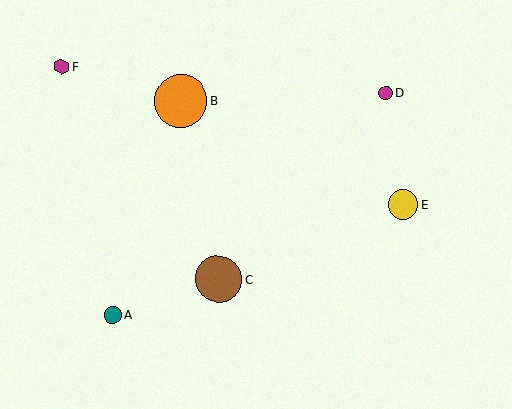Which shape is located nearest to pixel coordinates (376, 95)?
The magenta circle (labeled D) at (386, 93) is nearest to that location.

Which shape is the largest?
The orange circle (labeled B) is the largest.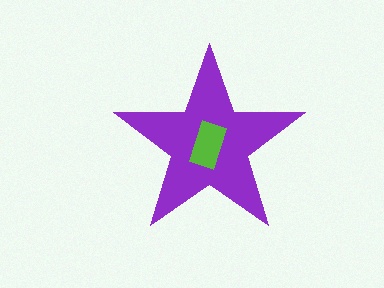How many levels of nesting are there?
2.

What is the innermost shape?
The lime rectangle.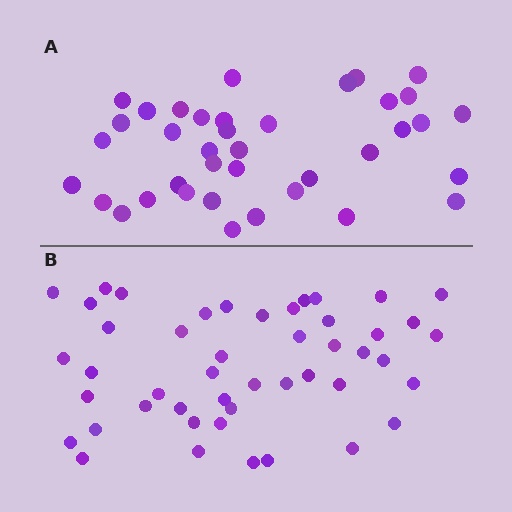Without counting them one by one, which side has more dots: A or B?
Region B (the bottom region) has more dots.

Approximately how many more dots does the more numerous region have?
Region B has roughly 8 or so more dots than region A.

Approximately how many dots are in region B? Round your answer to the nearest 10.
About 50 dots. (The exact count is 47, which rounds to 50.)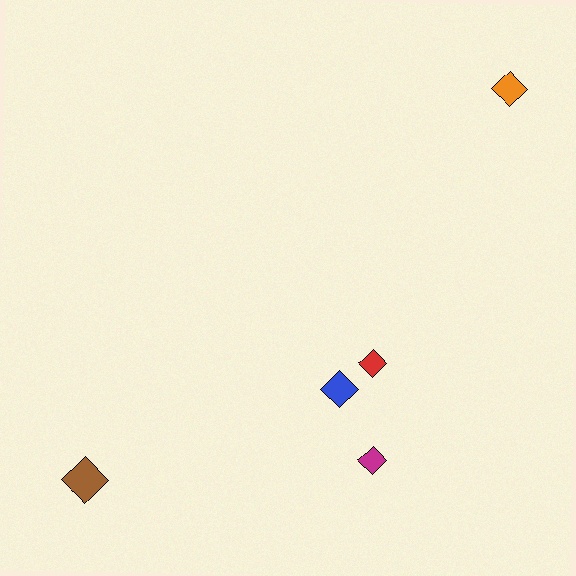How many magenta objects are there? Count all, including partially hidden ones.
There is 1 magenta object.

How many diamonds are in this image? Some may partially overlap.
There are 5 diamonds.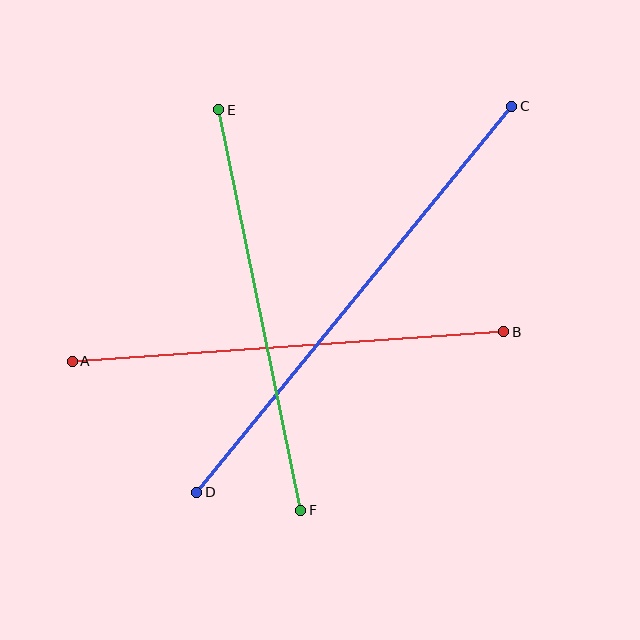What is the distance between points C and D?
The distance is approximately 498 pixels.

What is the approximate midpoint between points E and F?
The midpoint is at approximately (260, 310) pixels.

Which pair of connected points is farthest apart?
Points C and D are farthest apart.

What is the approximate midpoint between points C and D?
The midpoint is at approximately (354, 299) pixels.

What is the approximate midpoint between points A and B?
The midpoint is at approximately (288, 346) pixels.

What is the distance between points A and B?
The distance is approximately 433 pixels.